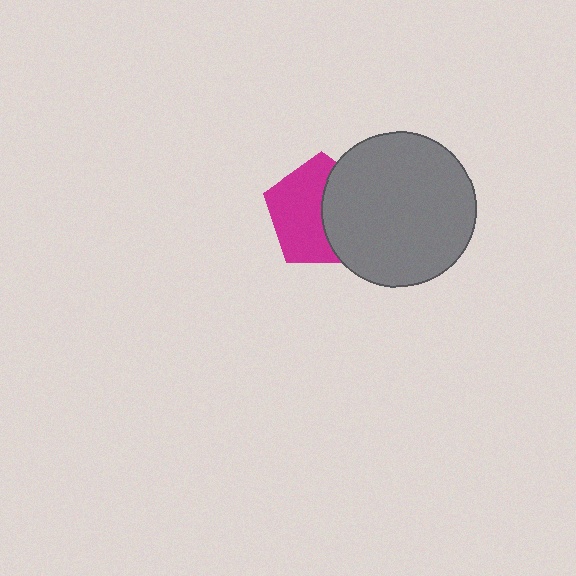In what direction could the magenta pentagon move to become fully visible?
The magenta pentagon could move left. That would shift it out from behind the gray circle entirely.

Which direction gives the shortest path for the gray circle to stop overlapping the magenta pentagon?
Moving right gives the shortest separation.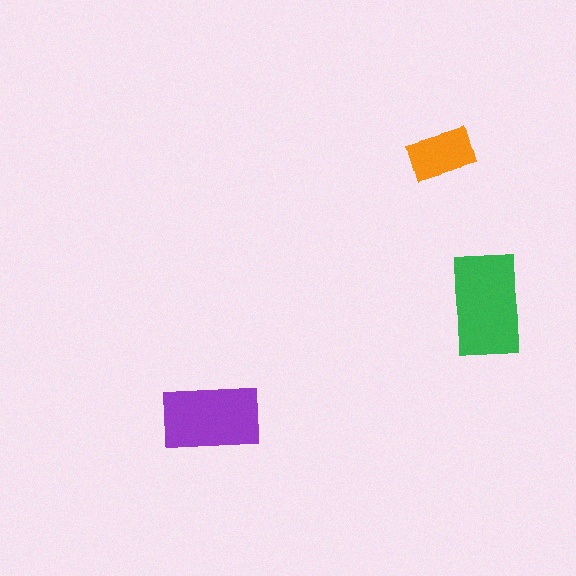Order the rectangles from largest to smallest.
the green one, the purple one, the orange one.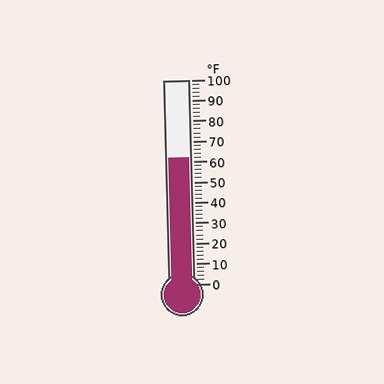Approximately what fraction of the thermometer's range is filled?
The thermometer is filled to approximately 60% of its range.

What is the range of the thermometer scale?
The thermometer scale ranges from 0°F to 100°F.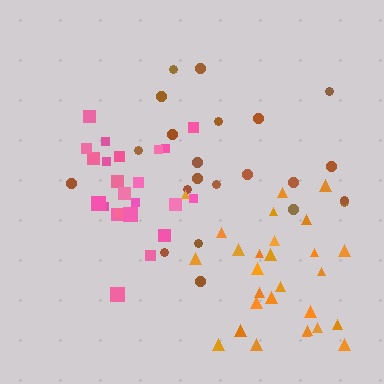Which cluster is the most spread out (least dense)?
Brown.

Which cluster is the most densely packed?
Pink.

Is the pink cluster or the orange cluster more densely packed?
Pink.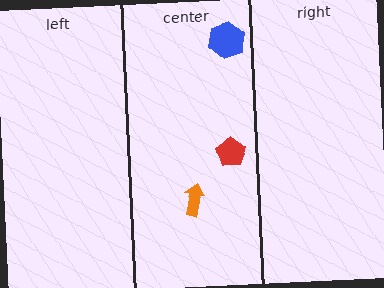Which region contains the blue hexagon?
The center region.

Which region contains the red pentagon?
The center region.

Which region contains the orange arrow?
The center region.